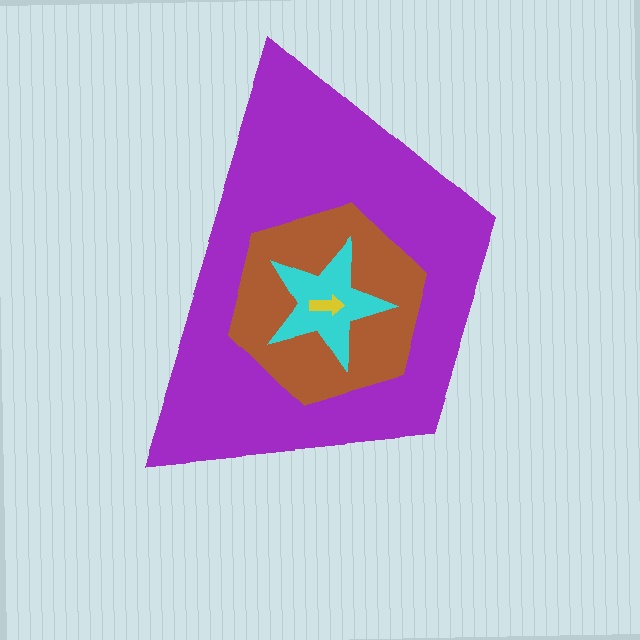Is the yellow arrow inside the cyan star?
Yes.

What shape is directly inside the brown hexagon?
The cyan star.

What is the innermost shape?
The yellow arrow.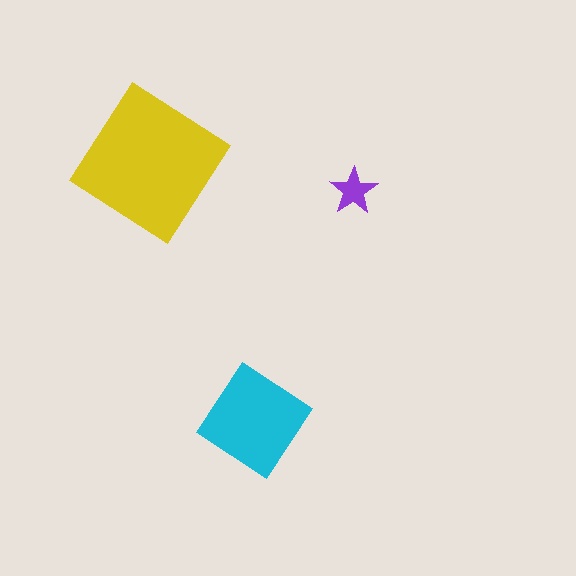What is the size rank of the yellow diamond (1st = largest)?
1st.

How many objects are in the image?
There are 3 objects in the image.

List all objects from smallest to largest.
The purple star, the cyan diamond, the yellow diamond.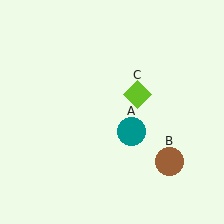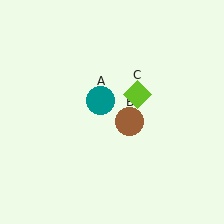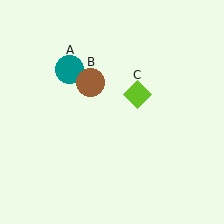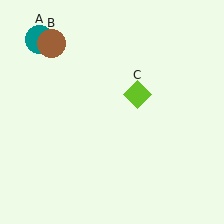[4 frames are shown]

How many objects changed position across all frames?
2 objects changed position: teal circle (object A), brown circle (object B).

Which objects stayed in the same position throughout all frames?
Lime diamond (object C) remained stationary.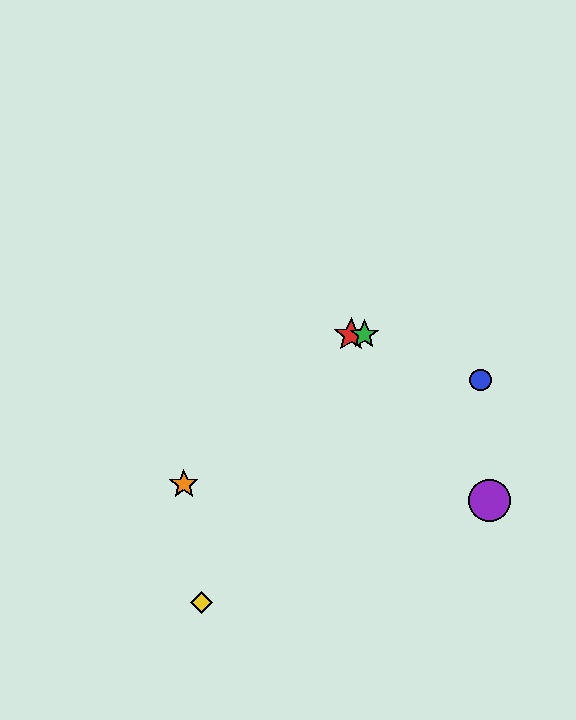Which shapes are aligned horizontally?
The red star, the green star are aligned horizontally.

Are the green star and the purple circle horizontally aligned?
No, the green star is at y≈335 and the purple circle is at y≈501.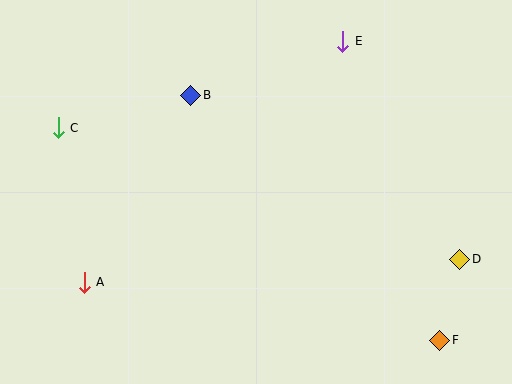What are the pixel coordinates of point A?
Point A is at (84, 282).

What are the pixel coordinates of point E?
Point E is at (343, 41).